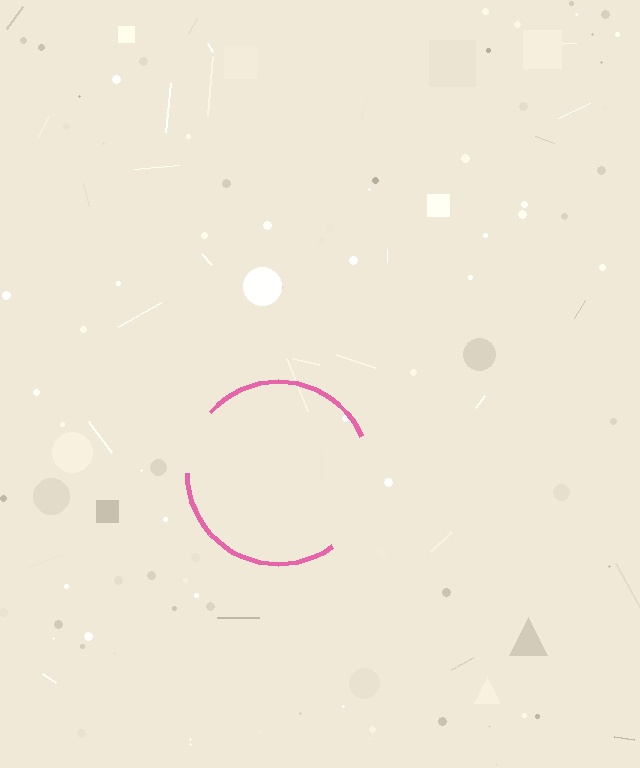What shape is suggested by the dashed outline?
The dashed outline suggests a circle.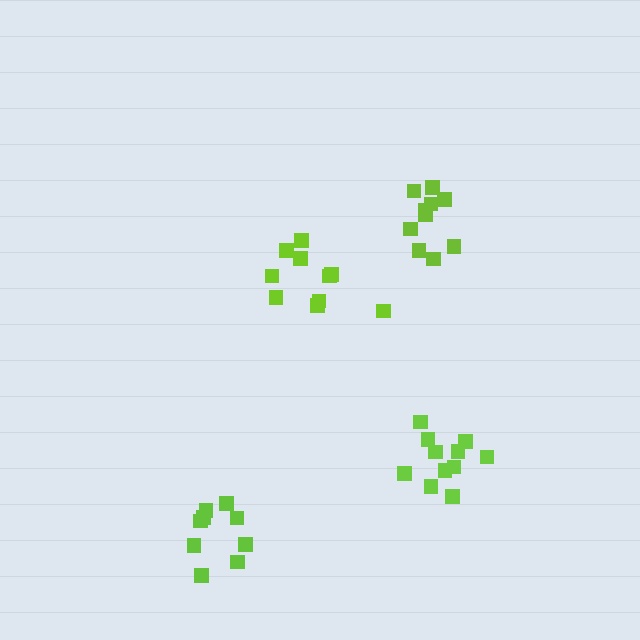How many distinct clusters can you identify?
There are 4 distinct clusters.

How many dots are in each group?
Group 1: 10 dots, Group 2: 9 dots, Group 3: 10 dots, Group 4: 11 dots (40 total).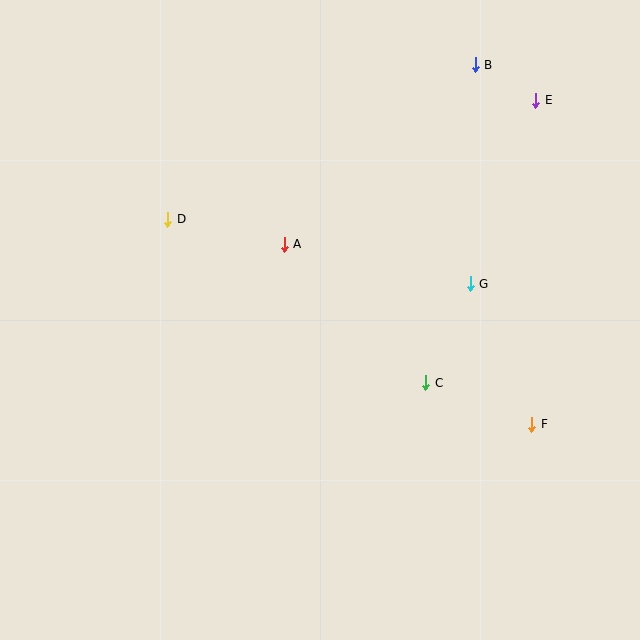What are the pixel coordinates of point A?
Point A is at (284, 244).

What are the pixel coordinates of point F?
Point F is at (532, 424).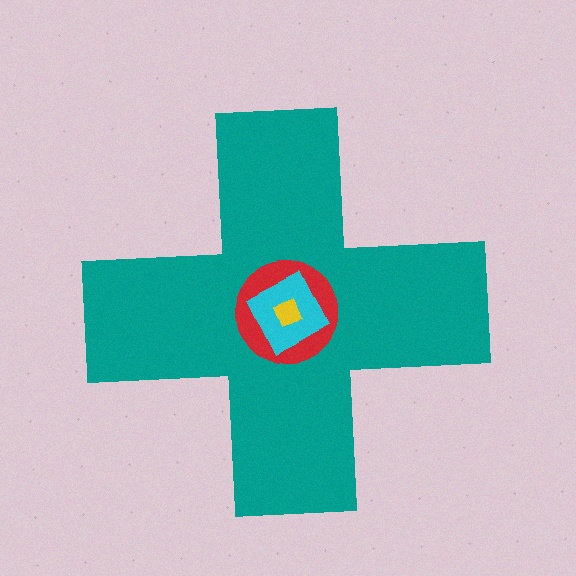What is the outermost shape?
The teal cross.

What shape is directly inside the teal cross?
The red circle.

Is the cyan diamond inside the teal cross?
Yes.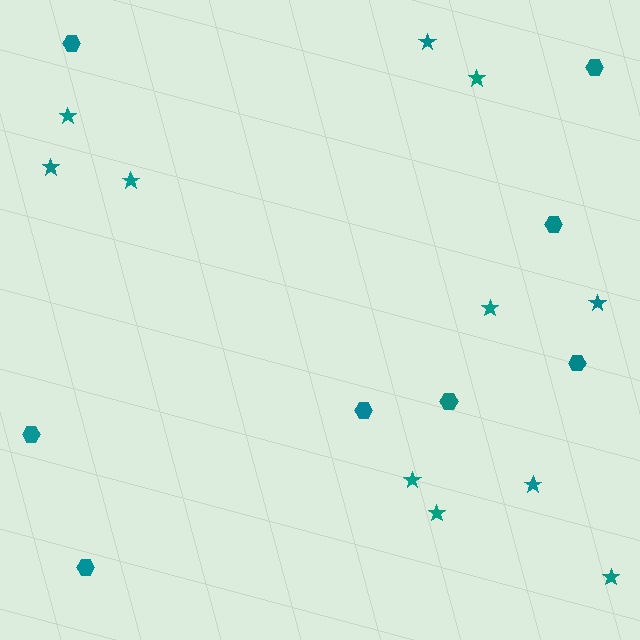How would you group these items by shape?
There are 2 groups: one group of hexagons (8) and one group of stars (11).